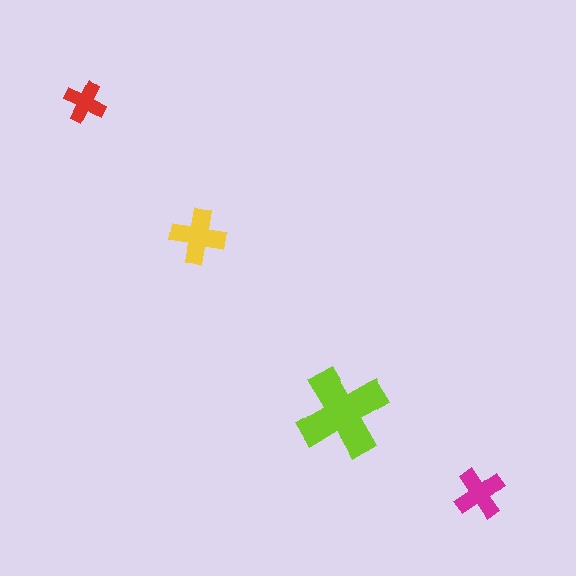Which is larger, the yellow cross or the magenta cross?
The yellow one.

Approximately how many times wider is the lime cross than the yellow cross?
About 1.5 times wider.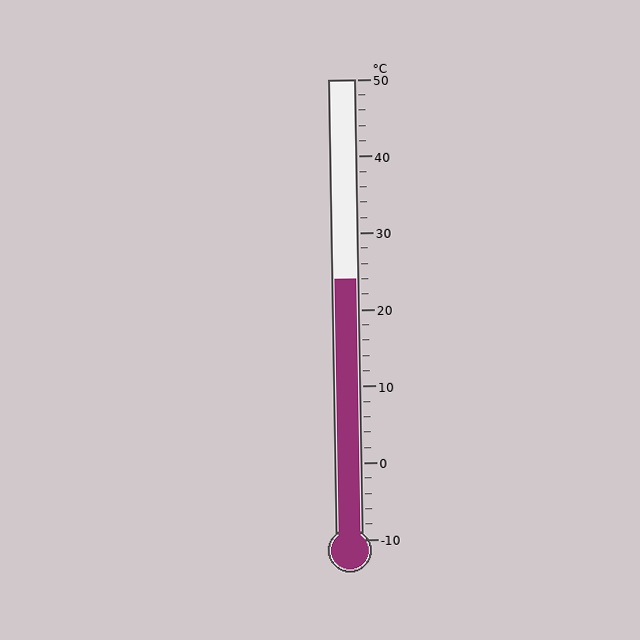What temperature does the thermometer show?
The thermometer shows approximately 24°C.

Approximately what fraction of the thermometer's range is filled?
The thermometer is filled to approximately 55% of its range.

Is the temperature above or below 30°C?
The temperature is below 30°C.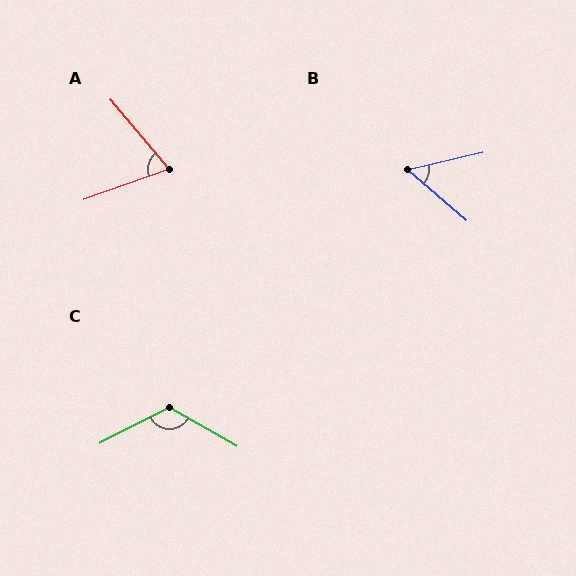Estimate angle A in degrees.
Approximately 70 degrees.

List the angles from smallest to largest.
B (54°), A (70°), C (123°).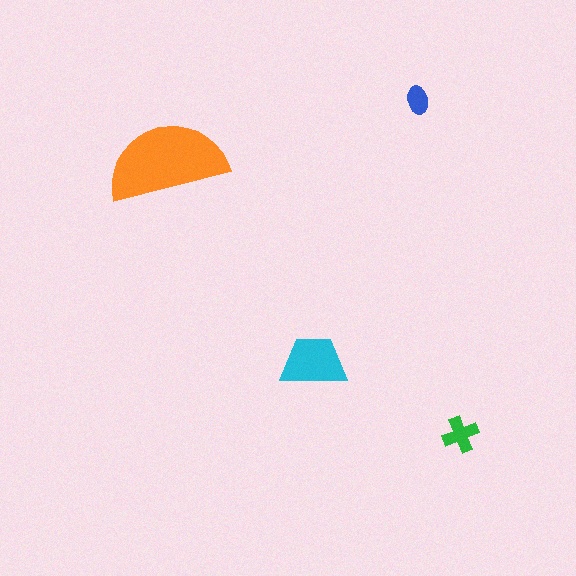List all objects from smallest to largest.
The blue ellipse, the green cross, the cyan trapezoid, the orange semicircle.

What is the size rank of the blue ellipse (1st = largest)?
4th.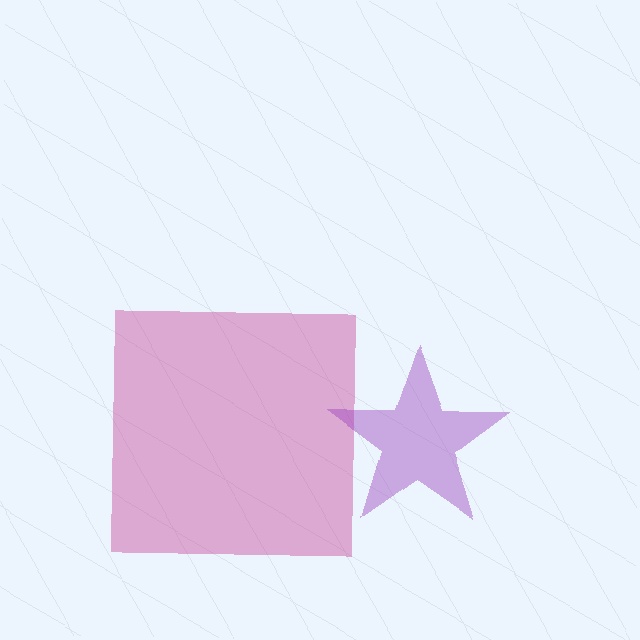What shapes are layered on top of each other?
The layered shapes are: a magenta square, a purple star.